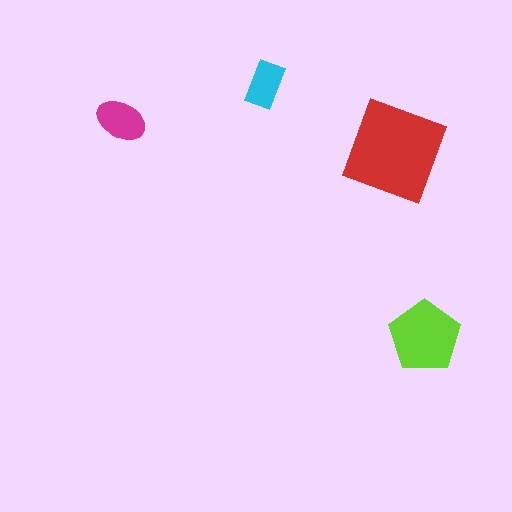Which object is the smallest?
The cyan rectangle.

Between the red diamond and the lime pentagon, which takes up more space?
The red diamond.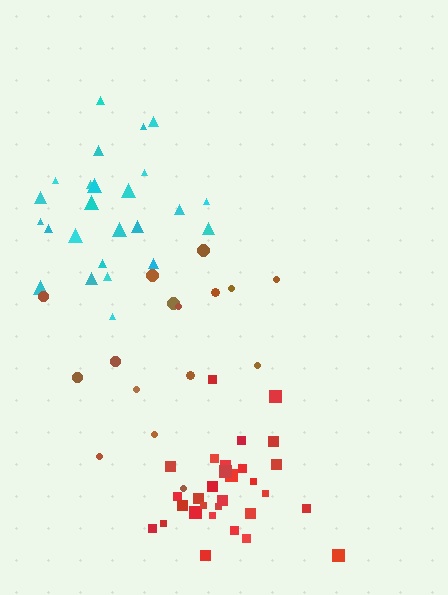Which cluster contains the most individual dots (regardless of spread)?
Red (30).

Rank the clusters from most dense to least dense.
red, cyan, brown.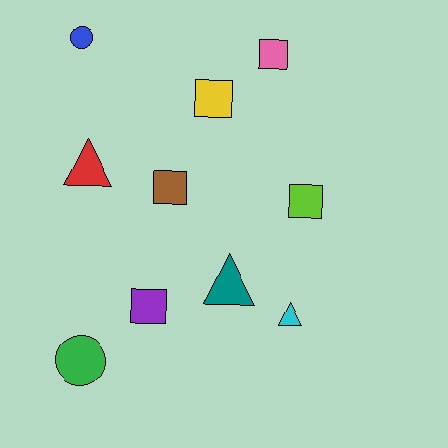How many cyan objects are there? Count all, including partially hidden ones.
There is 1 cyan object.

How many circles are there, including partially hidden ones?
There are 2 circles.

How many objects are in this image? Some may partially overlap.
There are 10 objects.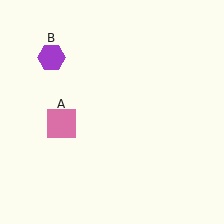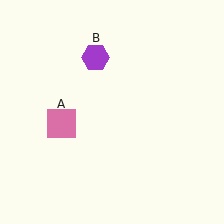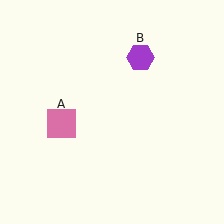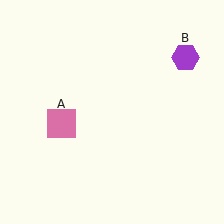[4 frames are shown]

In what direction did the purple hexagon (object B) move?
The purple hexagon (object B) moved right.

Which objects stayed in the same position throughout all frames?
Pink square (object A) remained stationary.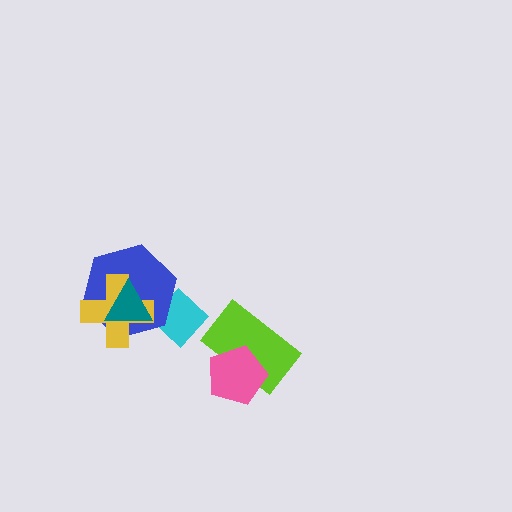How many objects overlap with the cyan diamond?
1 object overlaps with the cyan diamond.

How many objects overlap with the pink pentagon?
1 object overlaps with the pink pentagon.